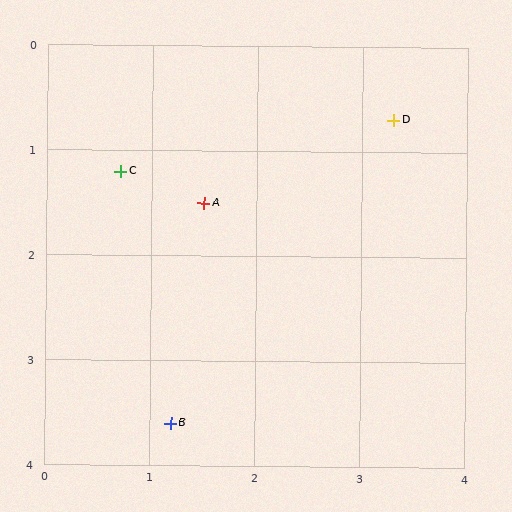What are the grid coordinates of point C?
Point C is at approximately (0.7, 1.2).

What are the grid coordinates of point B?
Point B is at approximately (1.2, 3.6).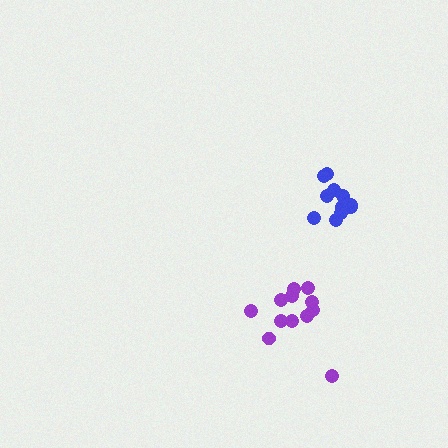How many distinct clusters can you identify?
There are 2 distinct clusters.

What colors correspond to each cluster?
The clusters are colored: blue, purple.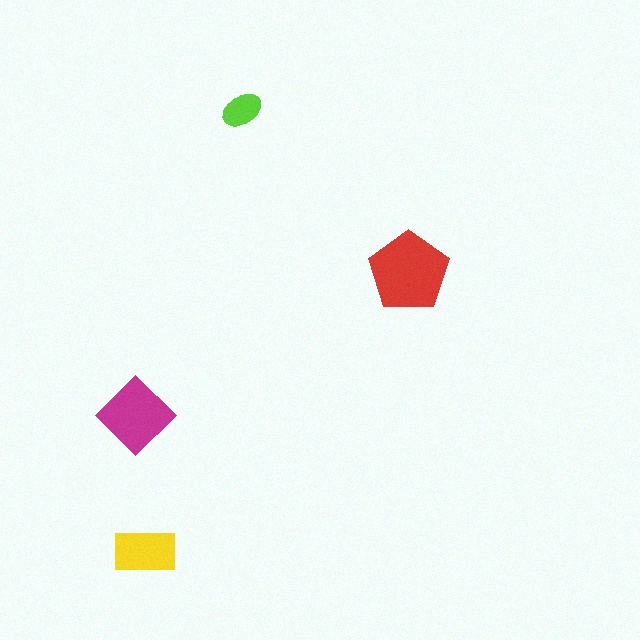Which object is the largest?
The red pentagon.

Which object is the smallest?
The lime ellipse.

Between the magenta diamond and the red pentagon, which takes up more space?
The red pentagon.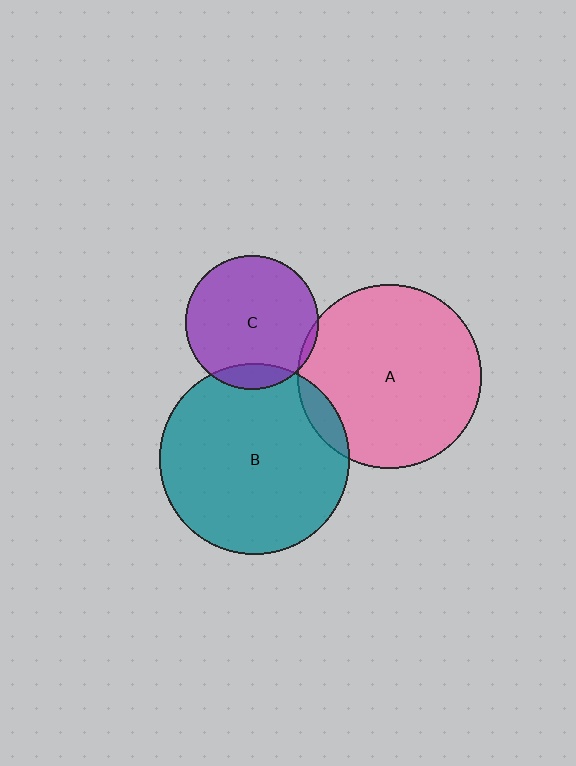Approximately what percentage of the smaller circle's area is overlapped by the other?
Approximately 5%.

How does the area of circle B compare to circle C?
Approximately 2.0 times.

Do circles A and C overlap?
Yes.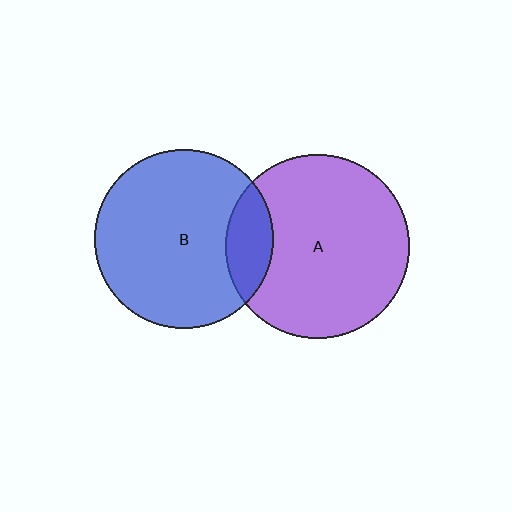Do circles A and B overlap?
Yes.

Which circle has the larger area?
Circle A (purple).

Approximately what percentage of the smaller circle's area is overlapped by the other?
Approximately 15%.